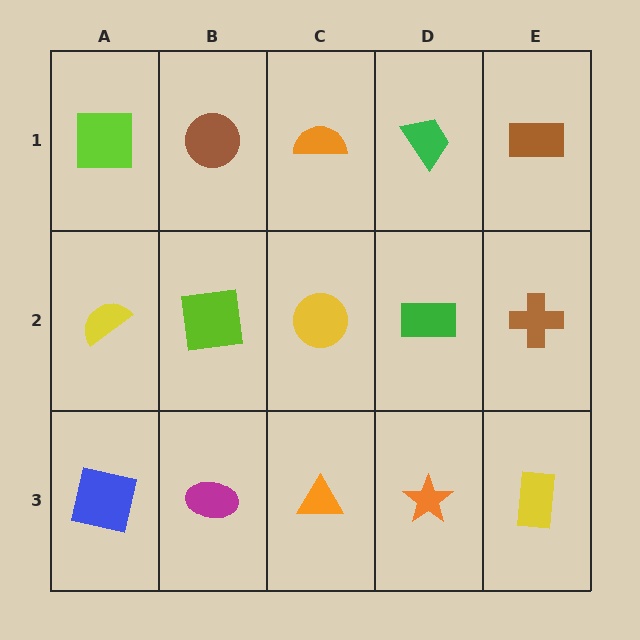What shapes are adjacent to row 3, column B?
A lime square (row 2, column B), a blue square (row 3, column A), an orange triangle (row 3, column C).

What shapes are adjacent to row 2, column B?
A brown circle (row 1, column B), a magenta ellipse (row 3, column B), a yellow semicircle (row 2, column A), a yellow circle (row 2, column C).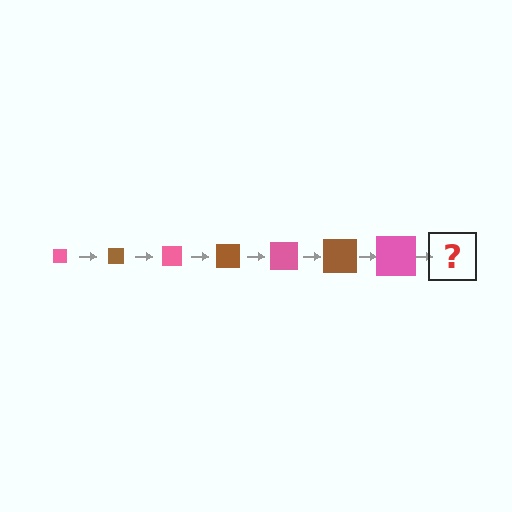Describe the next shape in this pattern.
It should be a brown square, larger than the previous one.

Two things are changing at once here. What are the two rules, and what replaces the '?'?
The two rules are that the square grows larger each step and the color cycles through pink and brown. The '?' should be a brown square, larger than the previous one.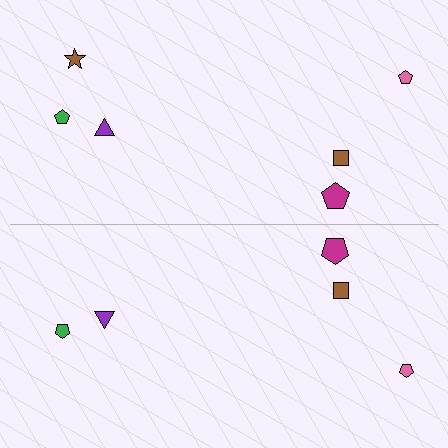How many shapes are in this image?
There are 11 shapes in this image.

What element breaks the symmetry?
A brown star is missing from the bottom side.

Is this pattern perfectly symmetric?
No, the pattern is not perfectly symmetric. A brown star is missing from the bottom side.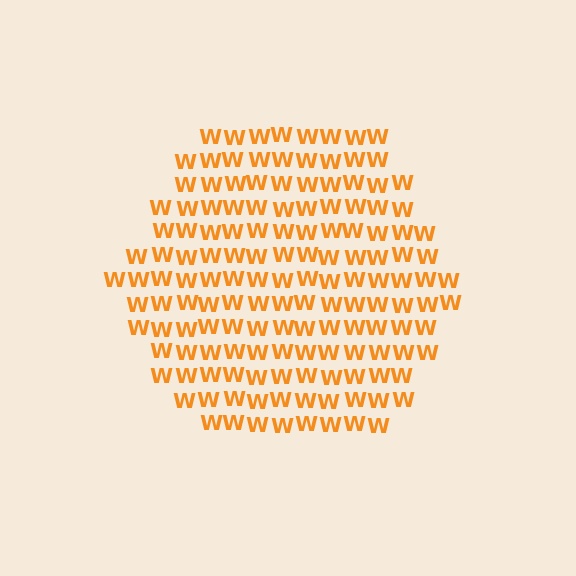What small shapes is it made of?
It is made of small letter W's.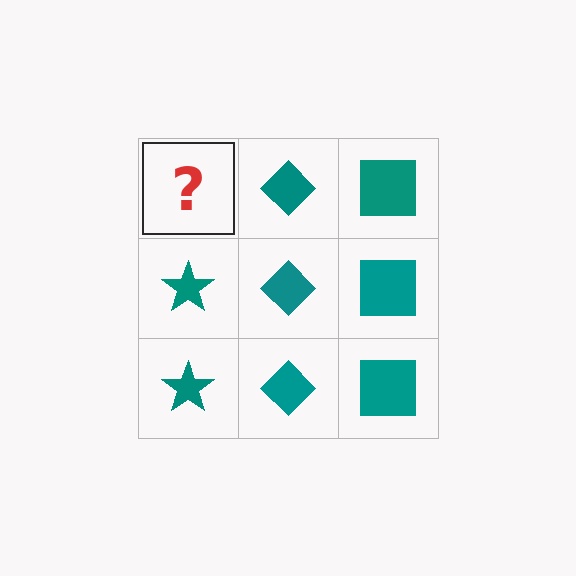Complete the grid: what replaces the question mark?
The question mark should be replaced with a teal star.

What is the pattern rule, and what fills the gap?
The rule is that each column has a consistent shape. The gap should be filled with a teal star.